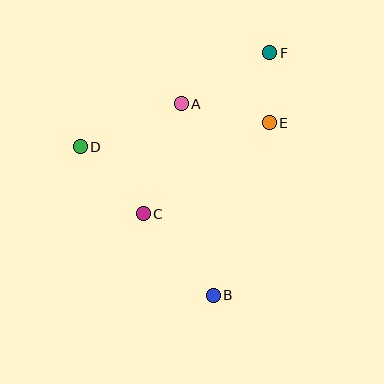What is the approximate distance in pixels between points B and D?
The distance between B and D is approximately 200 pixels.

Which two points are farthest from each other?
Points B and F are farthest from each other.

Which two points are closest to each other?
Points E and F are closest to each other.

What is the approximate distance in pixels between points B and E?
The distance between B and E is approximately 182 pixels.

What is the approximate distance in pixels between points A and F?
The distance between A and F is approximately 102 pixels.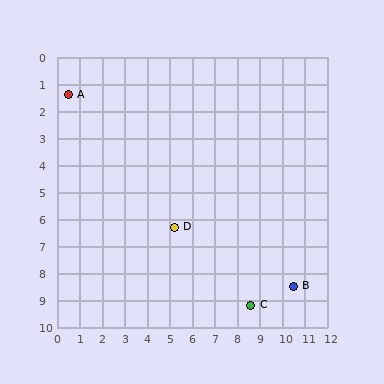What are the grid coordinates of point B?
Point B is at approximately (10.5, 8.5).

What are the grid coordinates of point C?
Point C is at approximately (8.6, 9.2).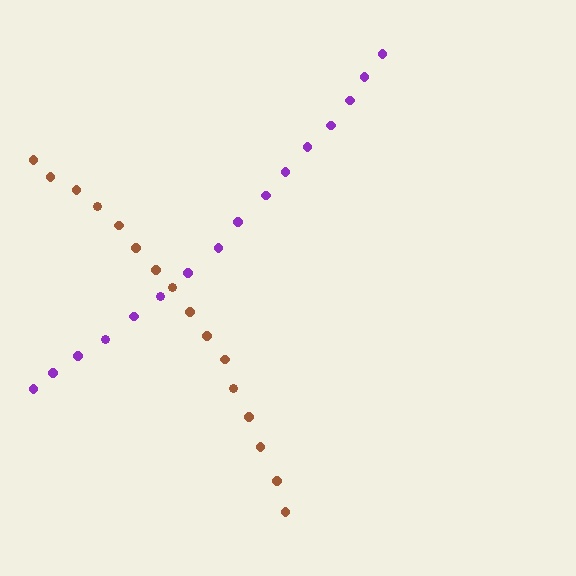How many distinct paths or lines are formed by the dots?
There are 2 distinct paths.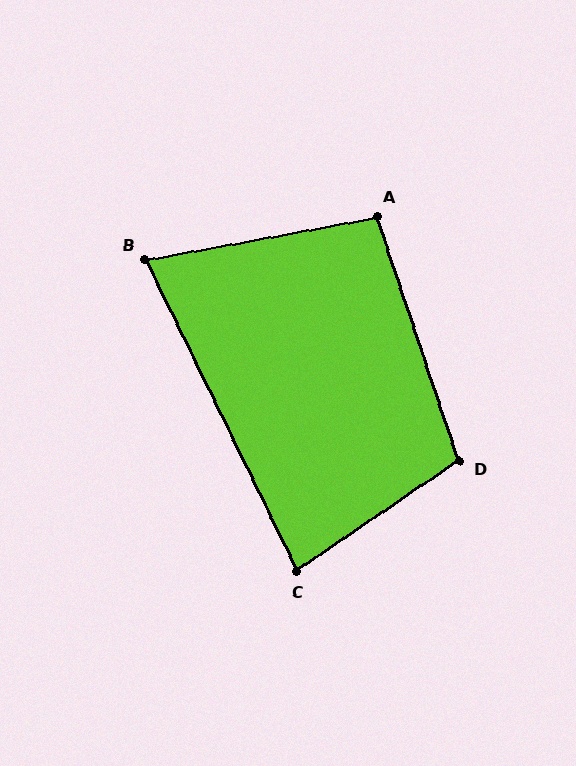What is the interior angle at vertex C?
Approximately 82 degrees (acute).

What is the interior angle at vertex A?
Approximately 98 degrees (obtuse).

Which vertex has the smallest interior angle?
B, at approximately 74 degrees.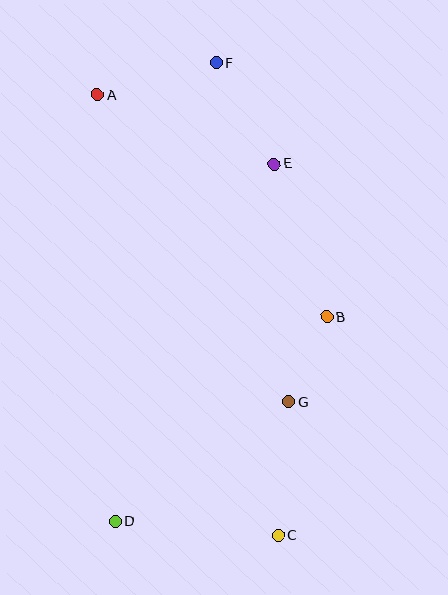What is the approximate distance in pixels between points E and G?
The distance between E and G is approximately 239 pixels.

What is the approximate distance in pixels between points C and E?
The distance between C and E is approximately 372 pixels.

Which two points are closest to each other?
Points B and G are closest to each other.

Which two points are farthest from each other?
Points C and F are farthest from each other.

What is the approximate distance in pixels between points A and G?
The distance between A and G is approximately 362 pixels.